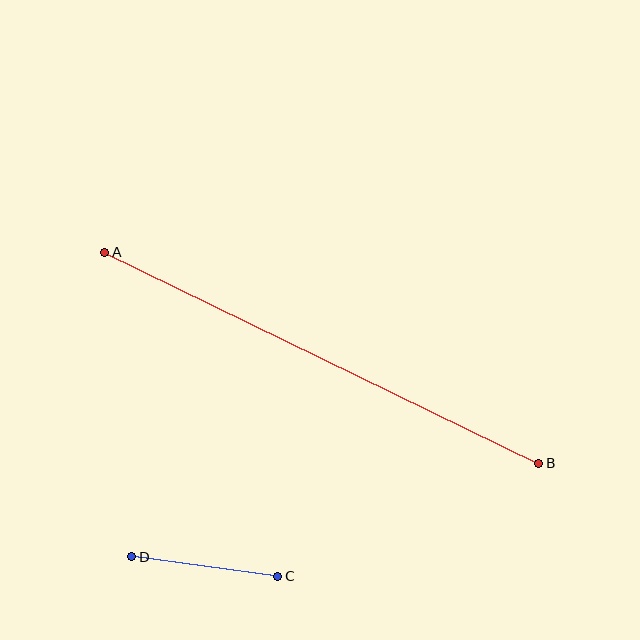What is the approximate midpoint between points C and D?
The midpoint is at approximately (205, 566) pixels.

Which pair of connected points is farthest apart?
Points A and B are farthest apart.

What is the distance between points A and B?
The distance is approximately 483 pixels.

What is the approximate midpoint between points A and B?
The midpoint is at approximately (322, 358) pixels.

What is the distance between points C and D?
The distance is approximately 147 pixels.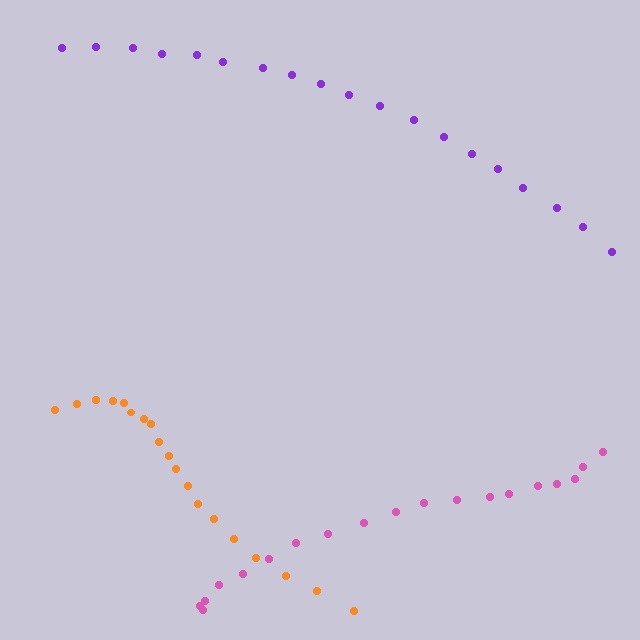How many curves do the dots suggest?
There are 3 distinct paths.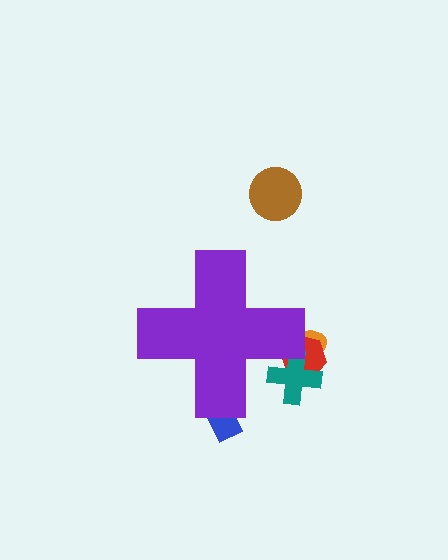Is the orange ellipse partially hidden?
Yes, the orange ellipse is partially hidden behind the purple cross.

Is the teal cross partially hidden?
Yes, the teal cross is partially hidden behind the purple cross.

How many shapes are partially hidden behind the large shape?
4 shapes are partially hidden.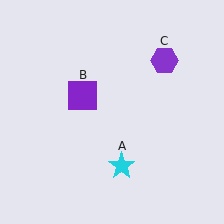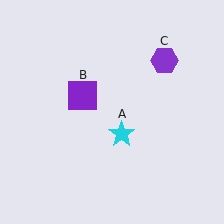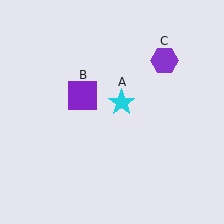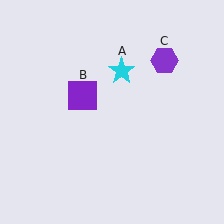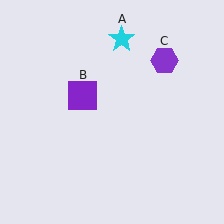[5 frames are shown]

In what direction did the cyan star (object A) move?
The cyan star (object A) moved up.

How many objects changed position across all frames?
1 object changed position: cyan star (object A).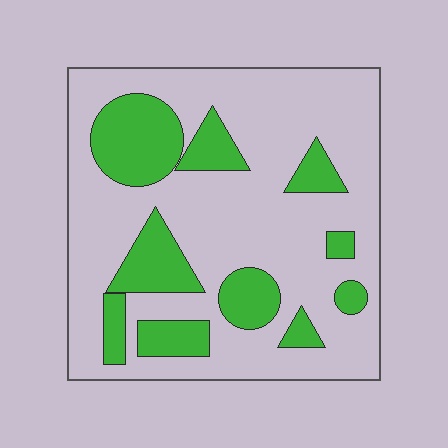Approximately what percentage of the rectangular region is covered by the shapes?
Approximately 25%.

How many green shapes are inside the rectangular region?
10.